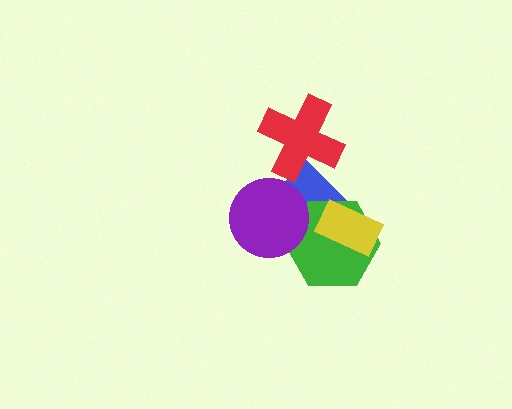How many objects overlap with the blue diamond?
4 objects overlap with the blue diamond.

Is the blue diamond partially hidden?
Yes, it is partially covered by another shape.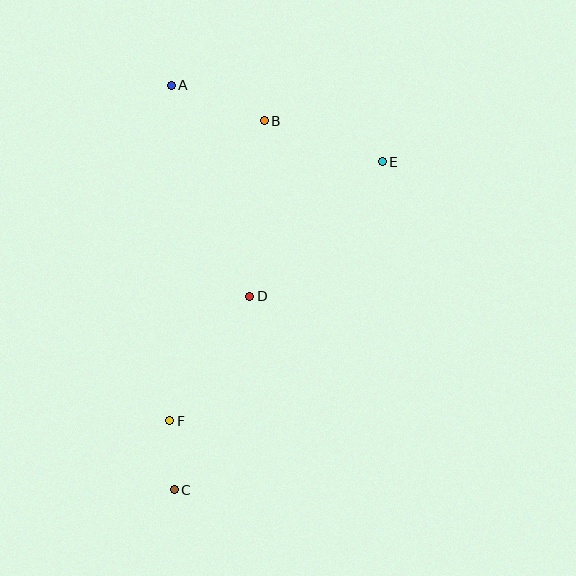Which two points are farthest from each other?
Points A and C are farthest from each other.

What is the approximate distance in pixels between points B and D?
The distance between B and D is approximately 176 pixels.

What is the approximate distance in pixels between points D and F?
The distance between D and F is approximately 148 pixels.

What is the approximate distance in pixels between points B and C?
The distance between B and C is approximately 379 pixels.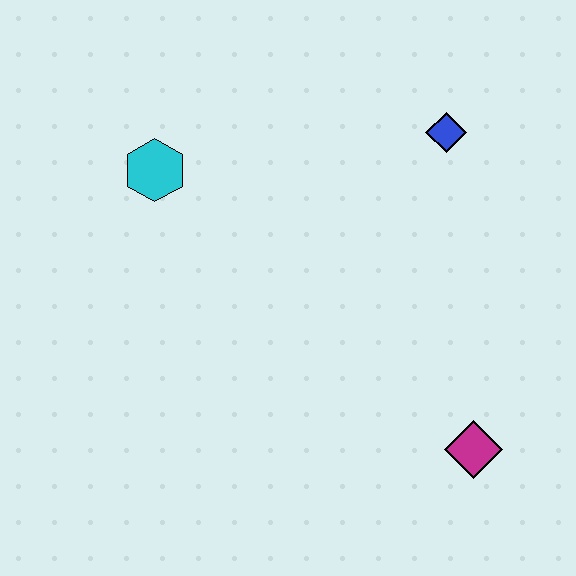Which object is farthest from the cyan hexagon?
The magenta diamond is farthest from the cyan hexagon.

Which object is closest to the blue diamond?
The cyan hexagon is closest to the blue diamond.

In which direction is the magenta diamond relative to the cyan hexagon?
The magenta diamond is to the right of the cyan hexagon.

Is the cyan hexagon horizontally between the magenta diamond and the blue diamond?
No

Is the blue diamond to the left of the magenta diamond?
Yes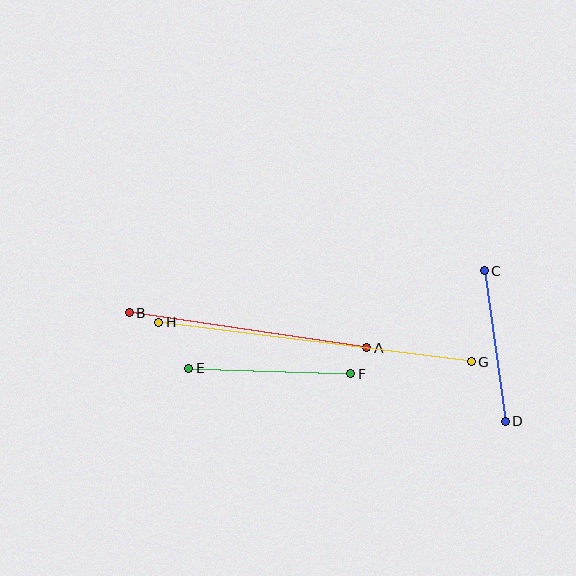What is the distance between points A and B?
The distance is approximately 240 pixels.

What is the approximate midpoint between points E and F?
The midpoint is at approximately (270, 371) pixels.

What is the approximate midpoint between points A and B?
The midpoint is at approximately (248, 330) pixels.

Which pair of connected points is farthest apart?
Points G and H are farthest apart.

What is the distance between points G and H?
The distance is approximately 315 pixels.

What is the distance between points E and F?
The distance is approximately 162 pixels.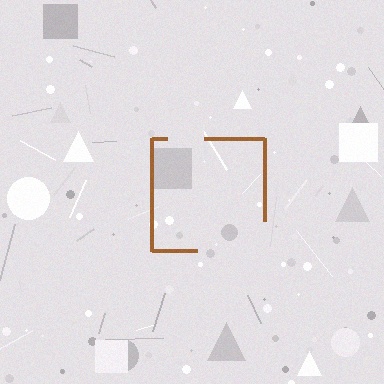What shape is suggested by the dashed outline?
The dashed outline suggests a square.